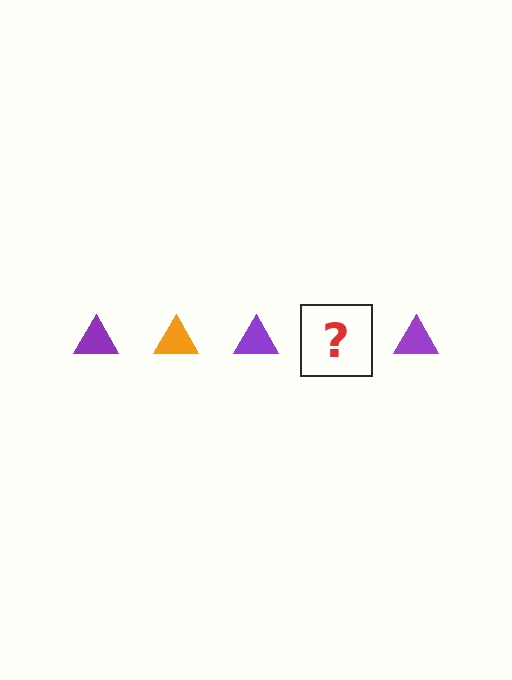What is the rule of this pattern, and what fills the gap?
The rule is that the pattern cycles through purple, orange triangles. The gap should be filled with an orange triangle.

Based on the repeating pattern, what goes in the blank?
The blank should be an orange triangle.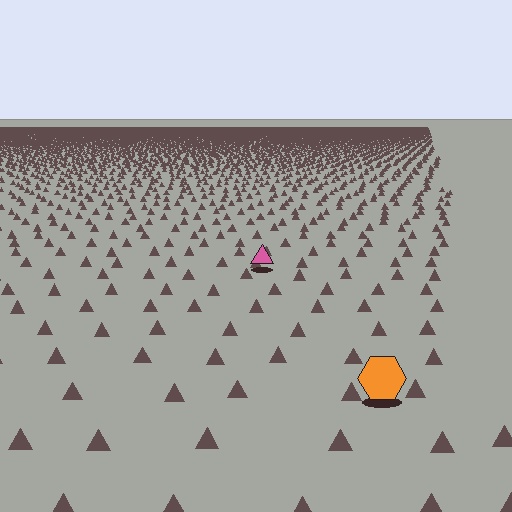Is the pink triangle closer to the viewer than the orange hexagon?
No. The orange hexagon is closer — you can tell from the texture gradient: the ground texture is coarser near it.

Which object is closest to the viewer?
The orange hexagon is closest. The texture marks near it are larger and more spread out.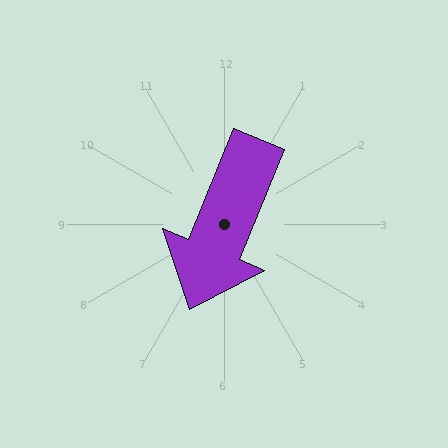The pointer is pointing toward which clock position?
Roughly 7 o'clock.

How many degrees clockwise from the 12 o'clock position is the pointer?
Approximately 202 degrees.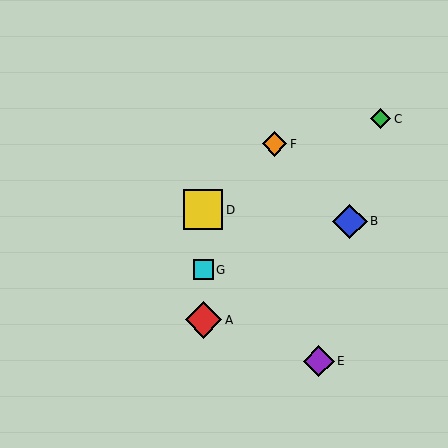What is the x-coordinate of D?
Object D is at x≈203.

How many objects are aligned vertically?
3 objects (A, D, G) are aligned vertically.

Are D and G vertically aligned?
Yes, both are at x≈203.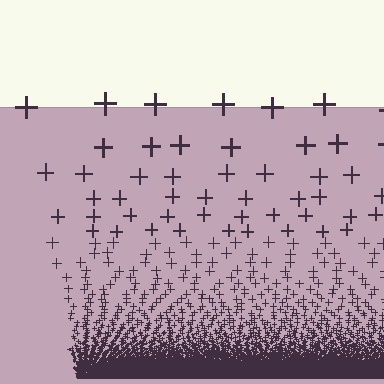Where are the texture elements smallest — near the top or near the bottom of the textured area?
Near the bottom.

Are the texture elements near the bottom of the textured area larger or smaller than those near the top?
Smaller. The gradient is inverted — elements near the bottom are smaller and denser.